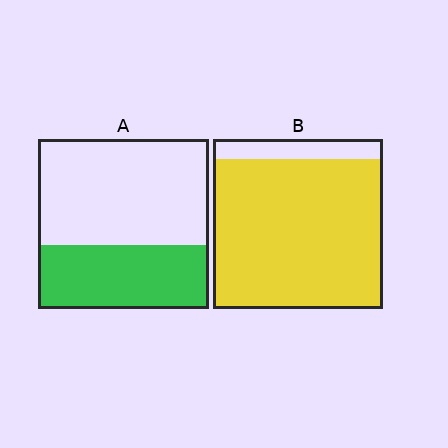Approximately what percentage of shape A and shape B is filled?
A is approximately 40% and B is approximately 90%.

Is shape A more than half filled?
No.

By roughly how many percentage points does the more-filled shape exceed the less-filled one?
By roughly 50 percentage points (B over A).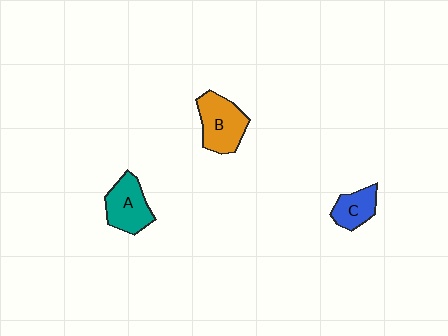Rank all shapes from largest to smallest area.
From largest to smallest: B (orange), A (teal), C (blue).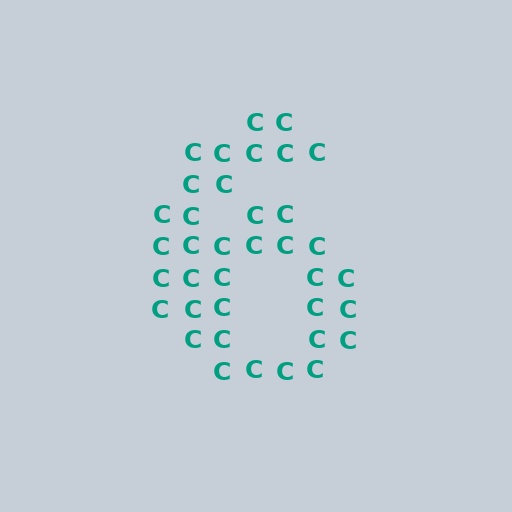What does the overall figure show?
The overall figure shows the digit 6.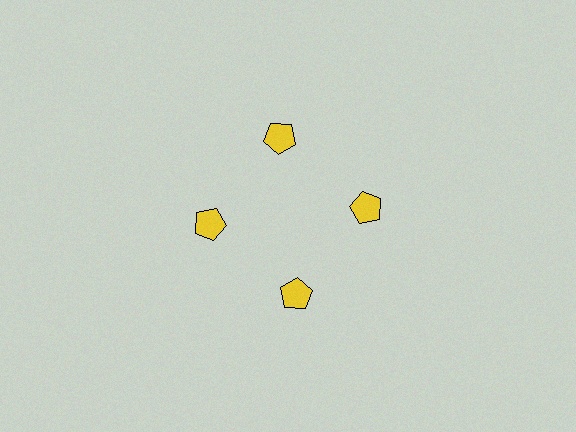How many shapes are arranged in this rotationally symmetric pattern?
There are 4 shapes, arranged in 4 groups of 1.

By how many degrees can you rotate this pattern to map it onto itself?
The pattern maps onto itself every 90 degrees of rotation.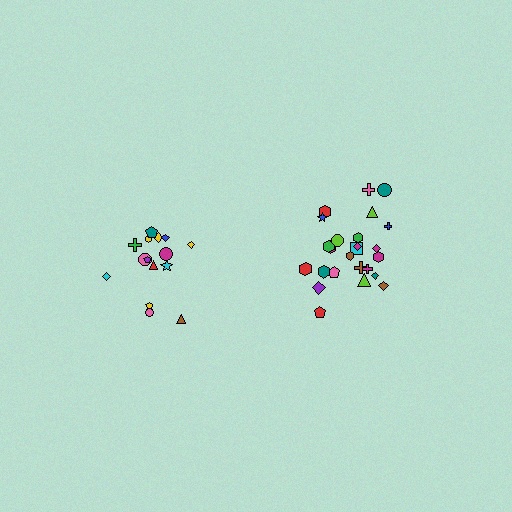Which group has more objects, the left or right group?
The right group.